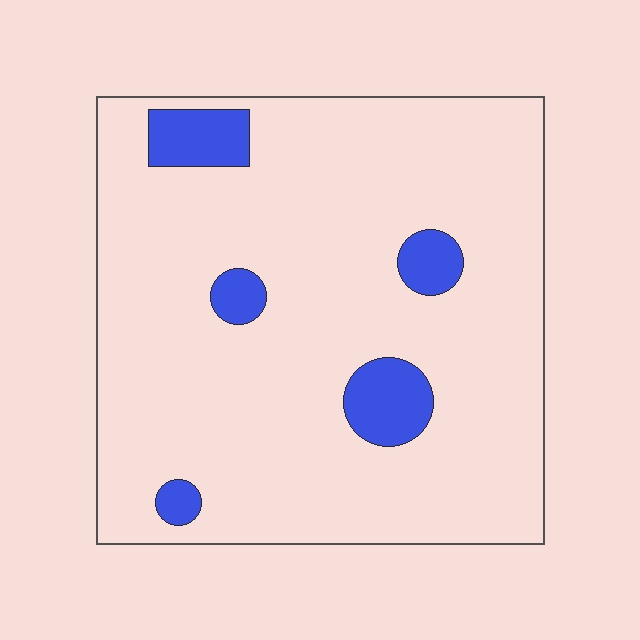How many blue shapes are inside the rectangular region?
5.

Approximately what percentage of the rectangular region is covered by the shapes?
Approximately 10%.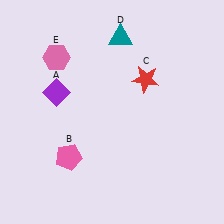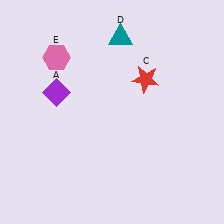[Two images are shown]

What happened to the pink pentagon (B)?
The pink pentagon (B) was removed in Image 2. It was in the bottom-left area of Image 1.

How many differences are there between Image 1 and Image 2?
There is 1 difference between the two images.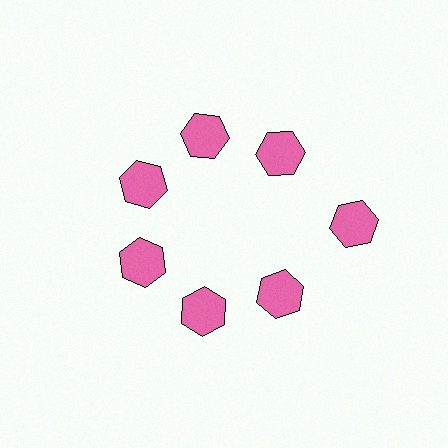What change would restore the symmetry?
The symmetry would be restored by moving it inward, back onto the ring so that all 7 hexagons sit at equal angles and equal distance from the center.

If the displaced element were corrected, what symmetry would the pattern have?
It would have 7-fold rotational symmetry — the pattern would map onto itself every 51 degrees.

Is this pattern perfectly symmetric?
No. The 7 pink hexagons are arranged in a ring, but one element near the 3 o'clock position is pushed outward from the center, breaking the 7-fold rotational symmetry.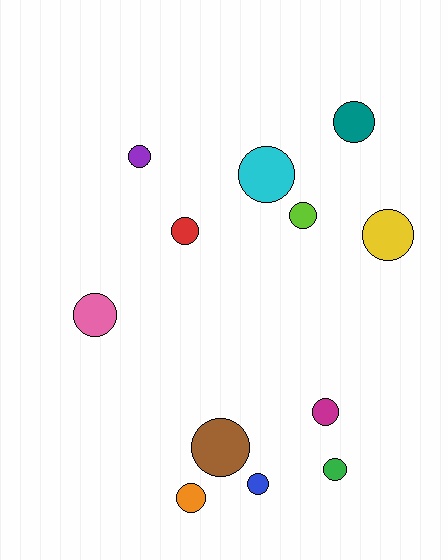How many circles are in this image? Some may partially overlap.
There are 12 circles.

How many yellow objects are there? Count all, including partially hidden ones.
There is 1 yellow object.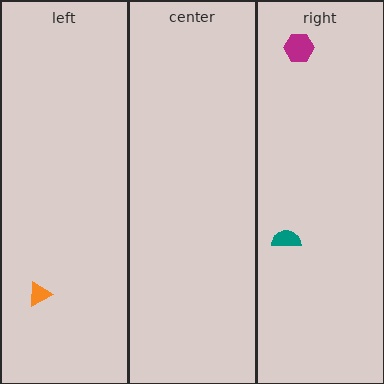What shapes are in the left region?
The orange triangle.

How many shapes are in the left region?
1.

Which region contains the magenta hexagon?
The right region.